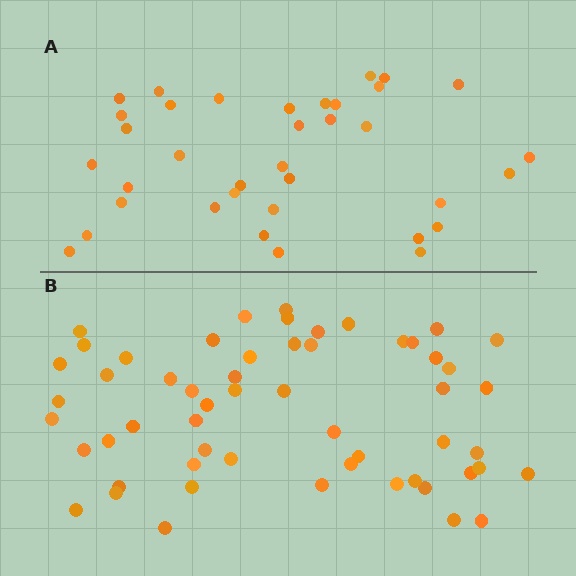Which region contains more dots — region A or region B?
Region B (the bottom region) has more dots.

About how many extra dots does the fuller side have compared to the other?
Region B has approximately 20 more dots than region A.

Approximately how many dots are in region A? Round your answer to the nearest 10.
About 40 dots. (The exact count is 36, which rounds to 40.)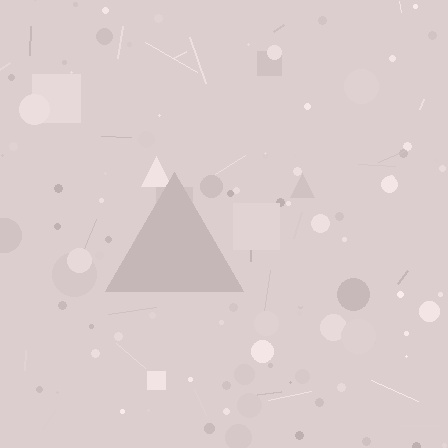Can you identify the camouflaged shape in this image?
The camouflaged shape is a triangle.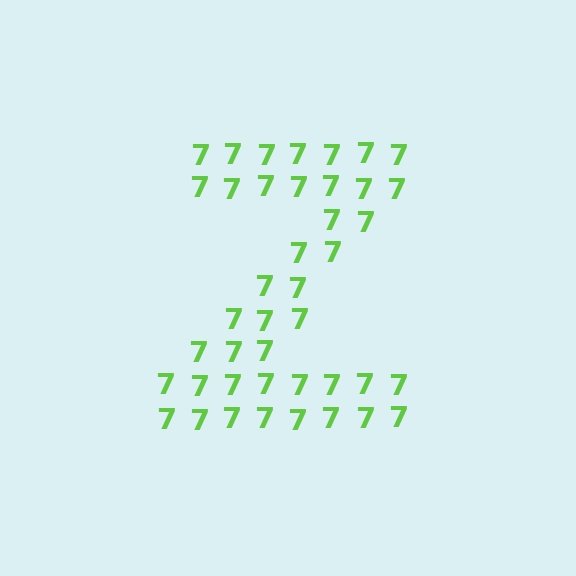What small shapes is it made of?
It is made of small digit 7's.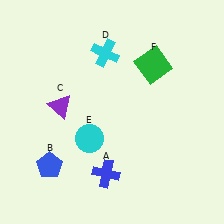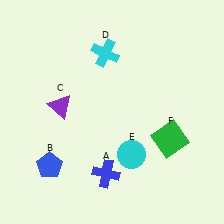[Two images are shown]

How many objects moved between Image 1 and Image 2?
2 objects moved between the two images.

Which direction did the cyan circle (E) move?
The cyan circle (E) moved right.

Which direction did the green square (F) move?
The green square (F) moved down.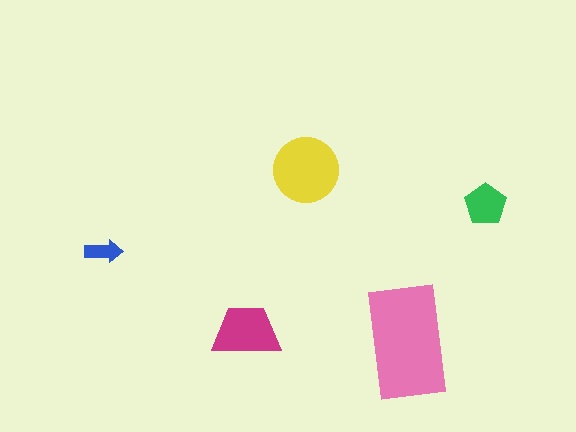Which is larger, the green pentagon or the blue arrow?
The green pentagon.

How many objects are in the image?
There are 5 objects in the image.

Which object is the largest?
The pink rectangle.